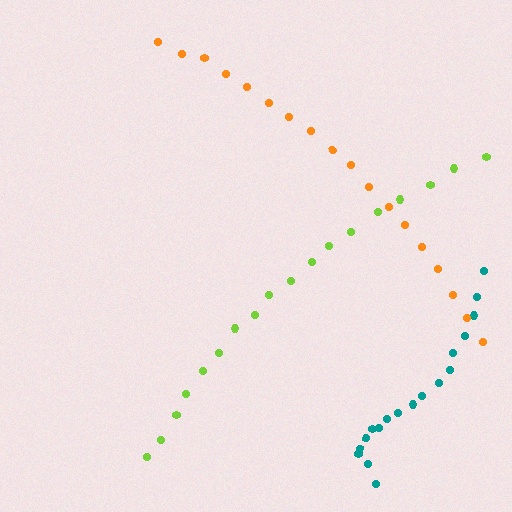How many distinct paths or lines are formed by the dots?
There are 3 distinct paths.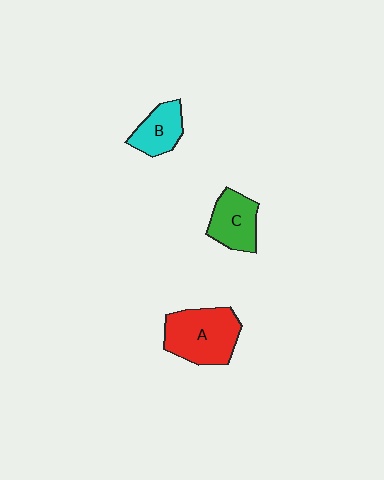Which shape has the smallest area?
Shape B (cyan).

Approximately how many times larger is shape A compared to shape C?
Approximately 1.5 times.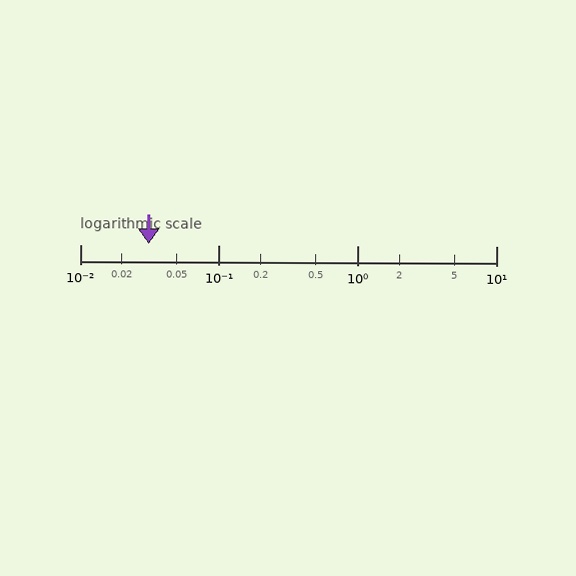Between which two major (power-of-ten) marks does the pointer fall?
The pointer is between 0.01 and 0.1.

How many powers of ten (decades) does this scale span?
The scale spans 3 decades, from 0.01 to 10.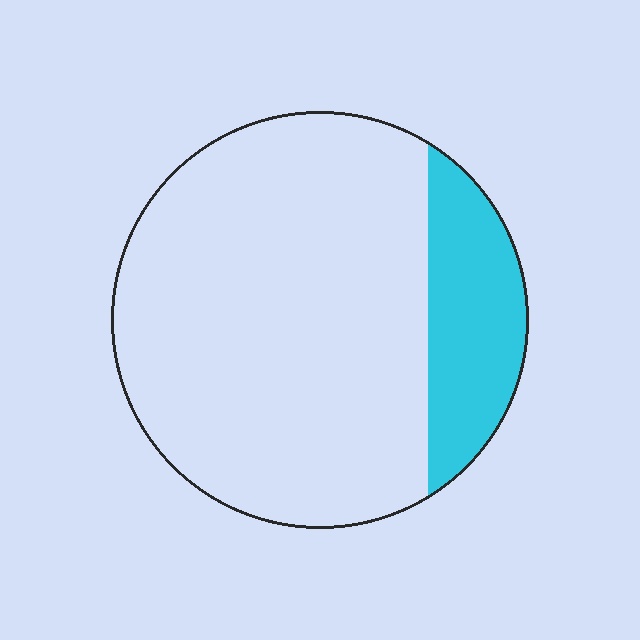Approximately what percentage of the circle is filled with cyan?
Approximately 20%.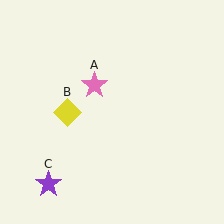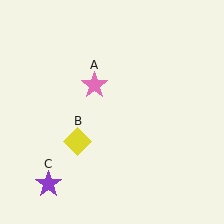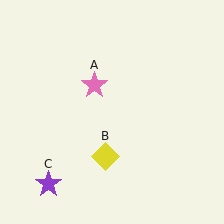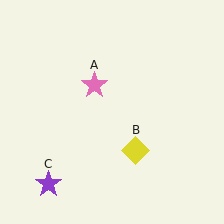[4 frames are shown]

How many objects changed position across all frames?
1 object changed position: yellow diamond (object B).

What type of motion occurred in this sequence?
The yellow diamond (object B) rotated counterclockwise around the center of the scene.